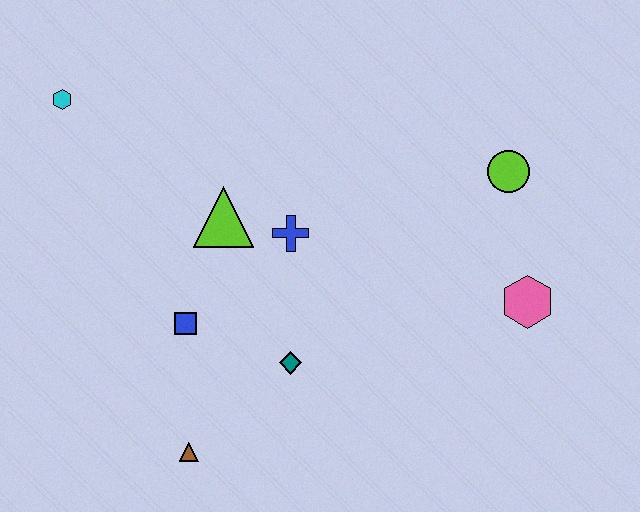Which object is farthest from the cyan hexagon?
The pink hexagon is farthest from the cyan hexagon.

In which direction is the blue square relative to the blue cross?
The blue square is to the left of the blue cross.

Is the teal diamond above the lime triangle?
No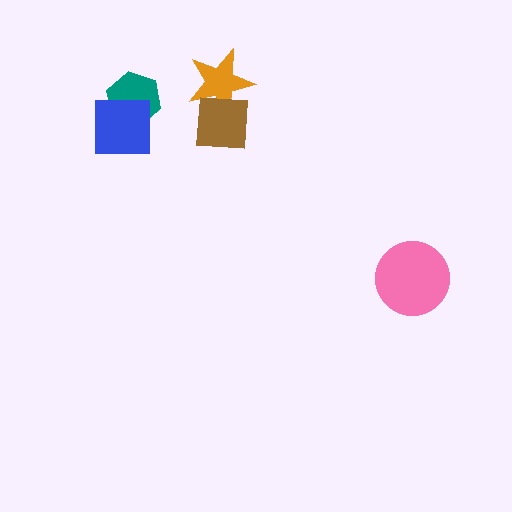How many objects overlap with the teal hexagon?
1 object overlaps with the teal hexagon.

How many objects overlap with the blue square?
1 object overlaps with the blue square.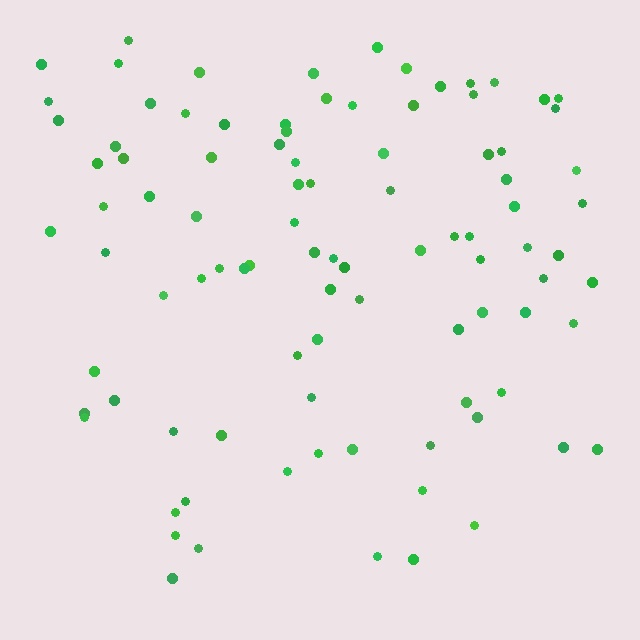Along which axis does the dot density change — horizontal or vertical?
Vertical.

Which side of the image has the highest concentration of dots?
The top.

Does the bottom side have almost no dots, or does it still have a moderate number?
Still a moderate number, just noticeably fewer than the top.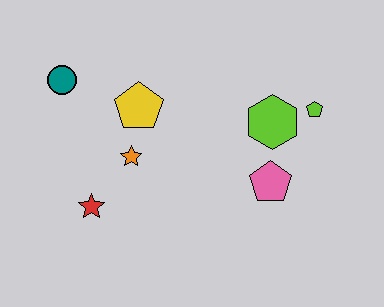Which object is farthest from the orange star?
The lime pentagon is farthest from the orange star.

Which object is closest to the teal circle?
The yellow pentagon is closest to the teal circle.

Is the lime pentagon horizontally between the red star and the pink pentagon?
No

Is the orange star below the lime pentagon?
Yes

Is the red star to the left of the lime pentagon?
Yes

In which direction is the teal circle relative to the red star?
The teal circle is above the red star.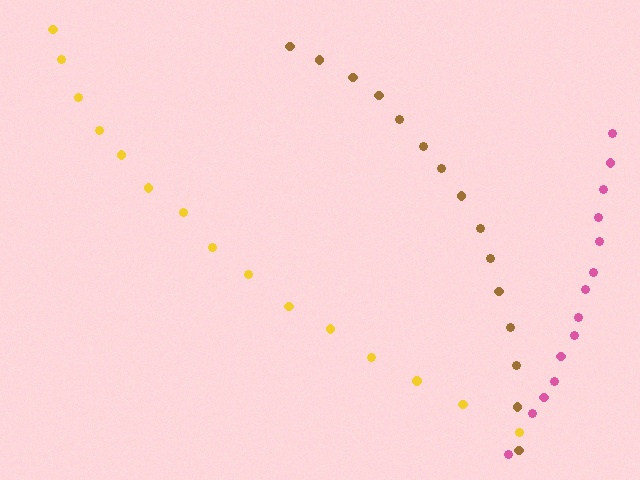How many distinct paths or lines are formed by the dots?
There are 3 distinct paths.